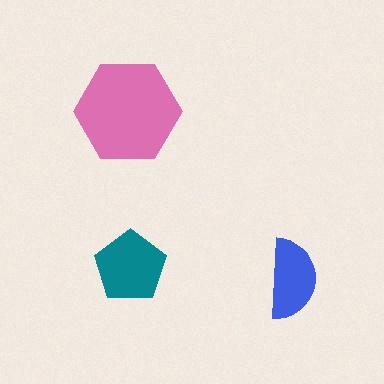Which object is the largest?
The pink hexagon.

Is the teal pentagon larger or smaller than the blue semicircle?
Larger.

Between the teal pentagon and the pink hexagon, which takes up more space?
The pink hexagon.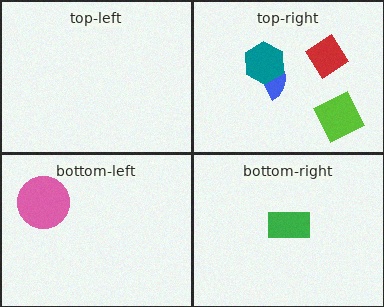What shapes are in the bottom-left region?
The pink circle.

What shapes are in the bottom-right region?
The green rectangle.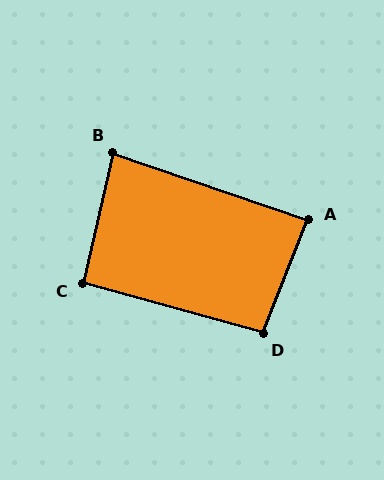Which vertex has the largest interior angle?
D, at approximately 96 degrees.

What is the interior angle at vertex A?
Approximately 88 degrees (approximately right).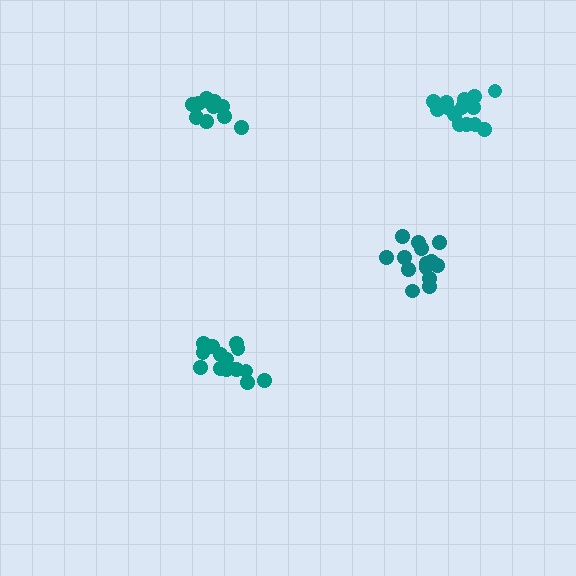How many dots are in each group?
Group 1: 14 dots, Group 2: 11 dots, Group 3: 15 dots, Group 4: 14 dots (54 total).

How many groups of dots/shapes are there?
There are 4 groups.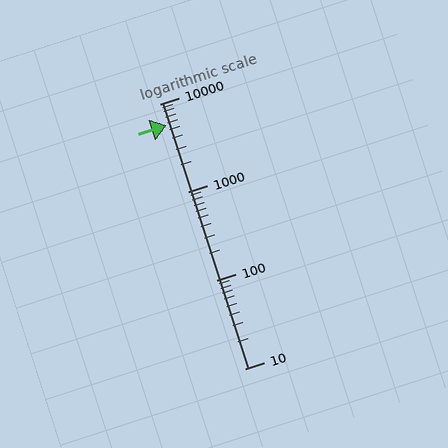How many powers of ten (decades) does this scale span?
The scale spans 3 decades, from 10 to 10000.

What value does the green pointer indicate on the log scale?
The pointer indicates approximately 5700.